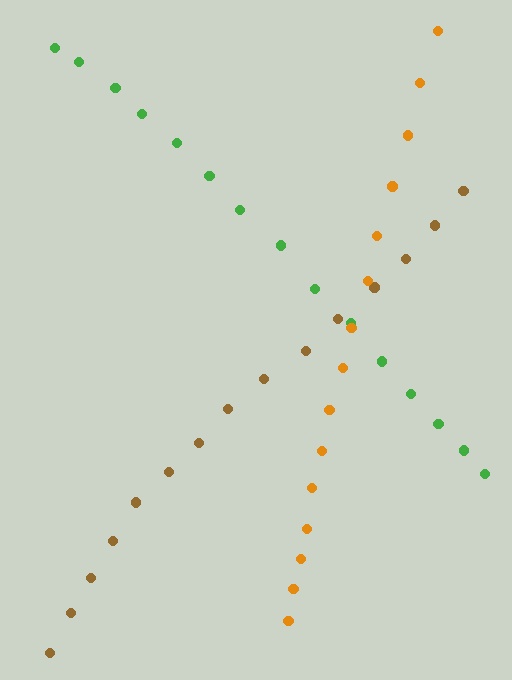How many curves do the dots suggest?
There are 3 distinct paths.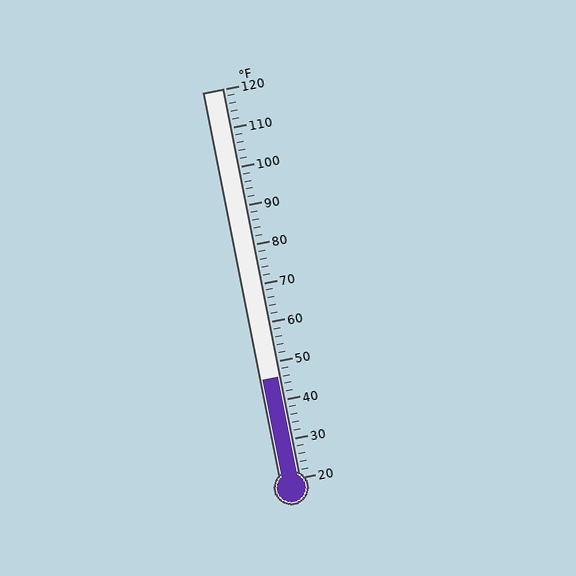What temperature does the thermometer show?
The thermometer shows approximately 46°F.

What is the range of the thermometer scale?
The thermometer scale ranges from 20°F to 120°F.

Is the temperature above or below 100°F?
The temperature is below 100°F.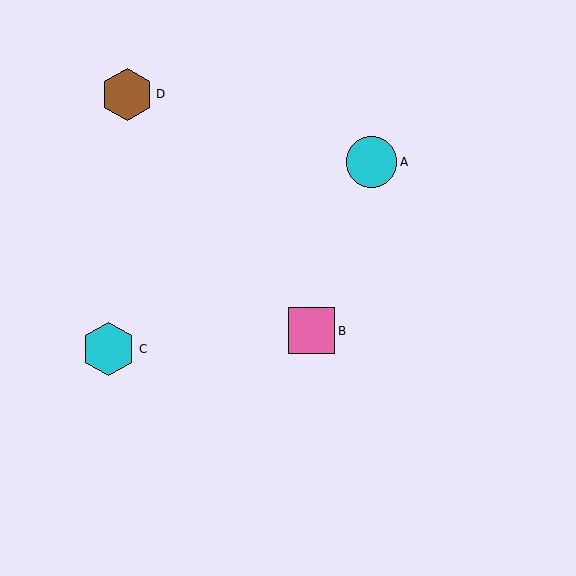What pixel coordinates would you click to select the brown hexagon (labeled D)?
Click at (127, 94) to select the brown hexagon D.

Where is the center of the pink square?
The center of the pink square is at (312, 331).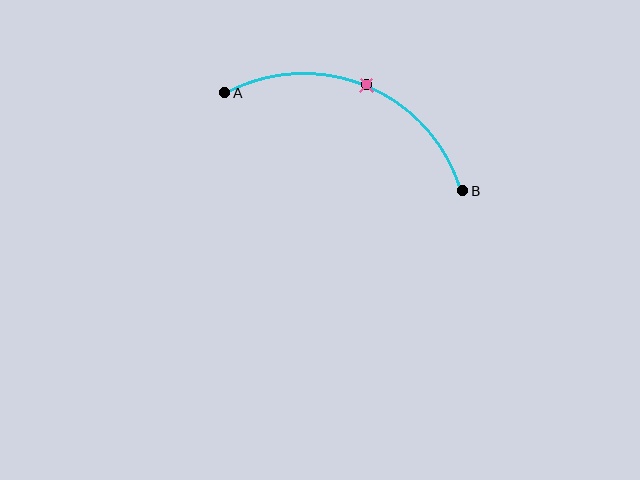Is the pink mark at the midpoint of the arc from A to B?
Yes. The pink mark lies on the arc at equal arc-length from both A and B — it is the arc midpoint.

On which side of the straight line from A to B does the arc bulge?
The arc bulges above the straight line connecting A and B.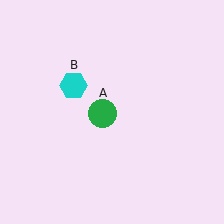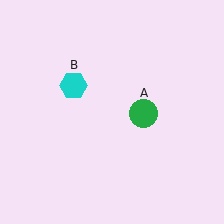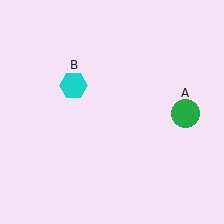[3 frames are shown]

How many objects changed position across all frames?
1 object changed position: green circle (object A).